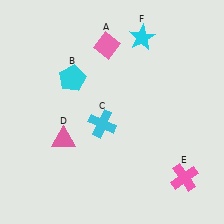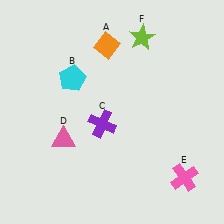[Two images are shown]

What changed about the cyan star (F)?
In Image 1, F is cyan. In Image 2, it changed to lime.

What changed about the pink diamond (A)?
In Image 1, A is pink. In Image 2, it changed to orange.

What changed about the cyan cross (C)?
In Image 1, C is cyan. In Image 2, it changed to purple.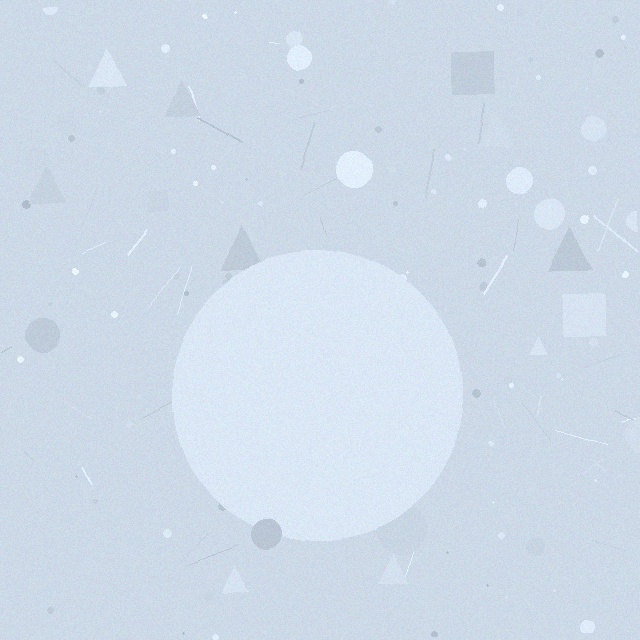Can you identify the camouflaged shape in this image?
The camouflaged shape is a circle.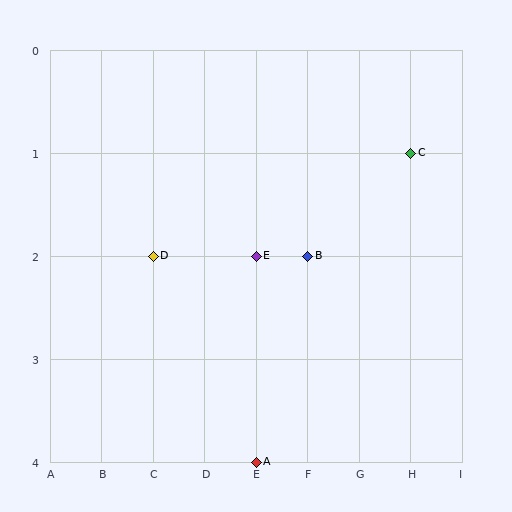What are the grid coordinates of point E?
Point E is at grid coordinates (E, 2).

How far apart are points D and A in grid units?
Points D and A are 2 columns and 2 rows apart (about 2.8 grid units diagonally).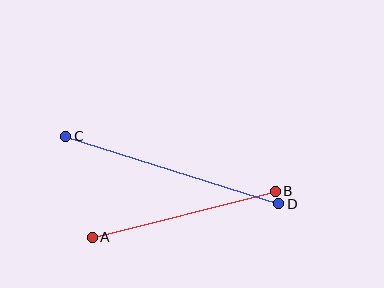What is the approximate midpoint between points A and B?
The midpoint is at approximately (184, 214) pixels.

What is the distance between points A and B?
The distance is approximately 189 pixels.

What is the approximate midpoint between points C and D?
The midpoint is at approximately (172, 170) pixels.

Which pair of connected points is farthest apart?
Points C and D are farthest apart.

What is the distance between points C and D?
The distance is approximately 224 pixels.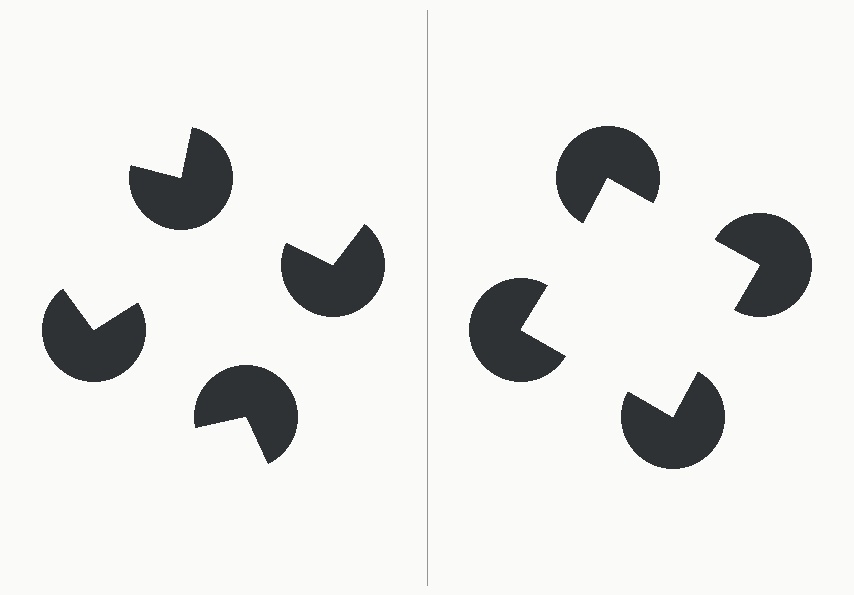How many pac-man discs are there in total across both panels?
8 — 4 on each side.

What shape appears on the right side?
An illusory square.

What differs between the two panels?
The pac-man discs are positioned identically on both sides; only the wedge orientations differ. On the right they align to a square; on the left they are misaligned.